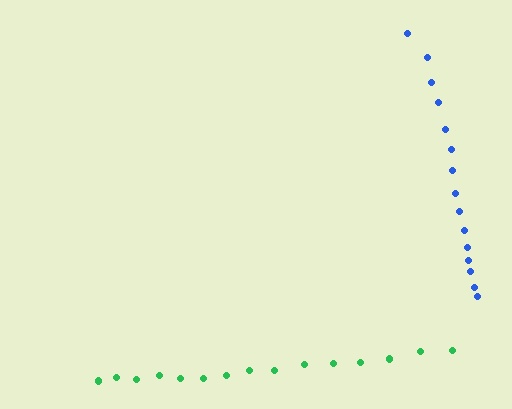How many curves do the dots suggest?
There are 2 distinct paths.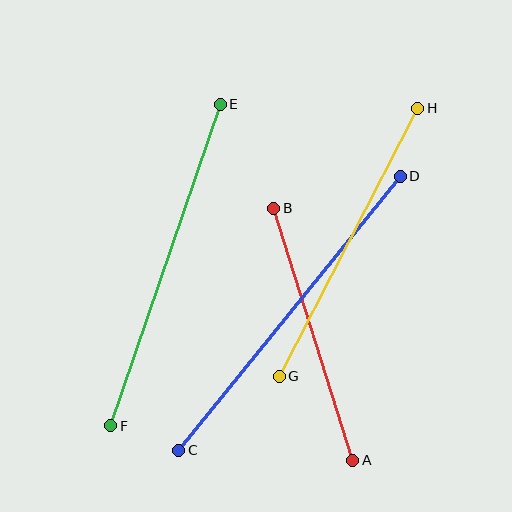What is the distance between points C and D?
The distance is approximately 353 pixels.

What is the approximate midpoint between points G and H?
The midpoint is at approximately (349, 242) pixels.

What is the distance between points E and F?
The distance is approximately 340 pixels.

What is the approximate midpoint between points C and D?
The midpoint is at approximately (289, 313) pixels.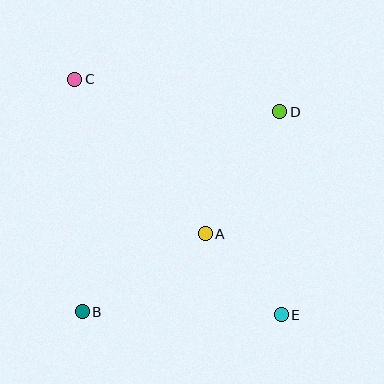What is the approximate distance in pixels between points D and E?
The distance between D and E is approximately 203 pixels.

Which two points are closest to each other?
Points A and E are closest to each other.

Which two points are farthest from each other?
Points C and E are farthest from each other.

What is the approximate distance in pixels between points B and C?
The distance between B and C is approximately 233 pixels.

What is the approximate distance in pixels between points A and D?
The distance between A and D is approximately 143 pixels.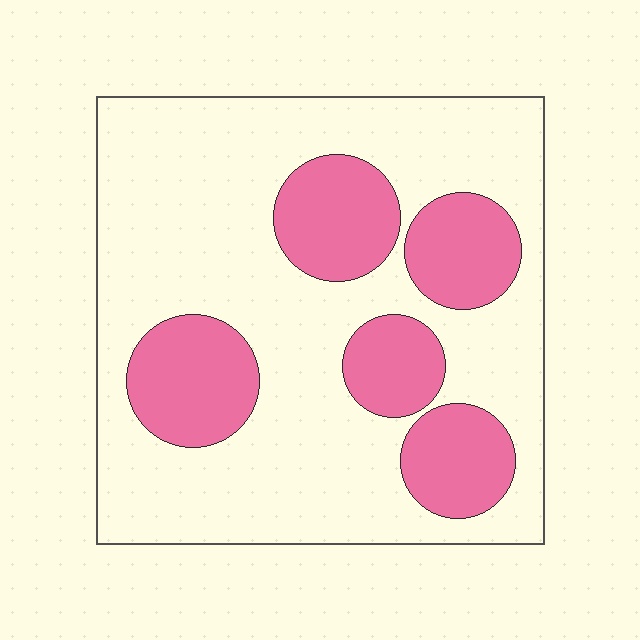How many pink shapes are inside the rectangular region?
5.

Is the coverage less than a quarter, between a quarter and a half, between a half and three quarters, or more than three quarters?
Between a quarter and a half.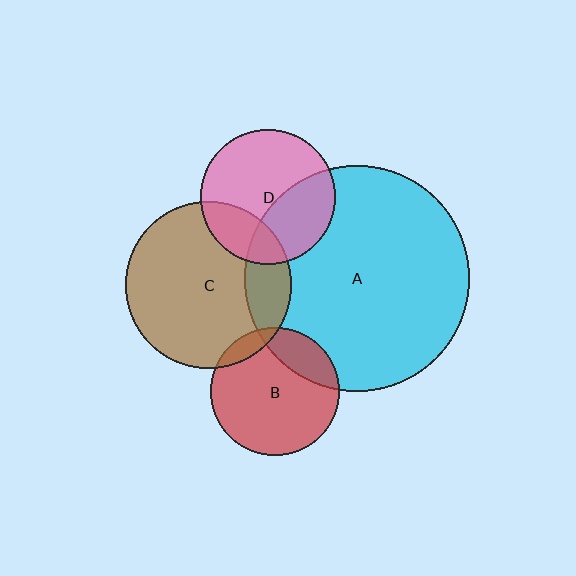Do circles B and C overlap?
Yes.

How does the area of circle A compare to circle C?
Approximately 1.8 times.